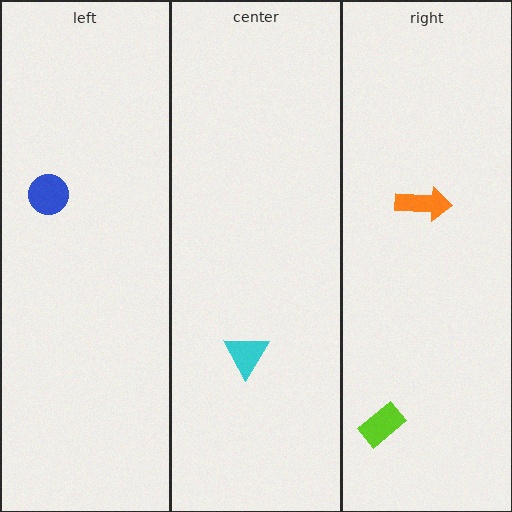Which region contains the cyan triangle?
The center region.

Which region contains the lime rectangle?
The right region.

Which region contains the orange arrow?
The right region.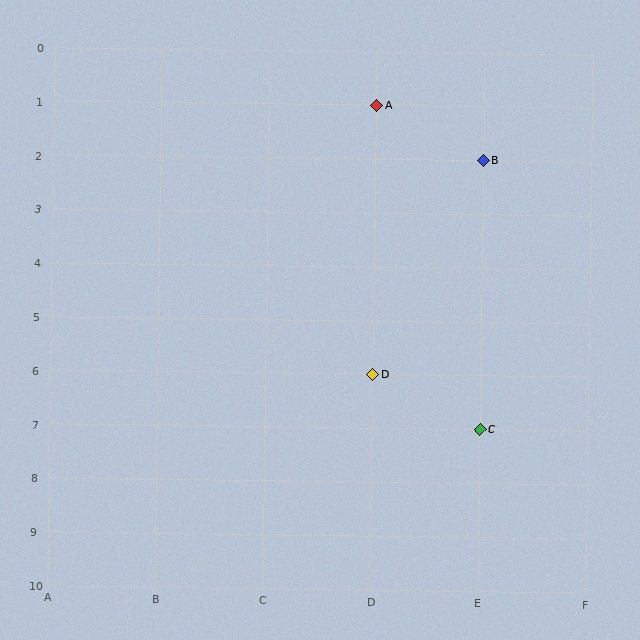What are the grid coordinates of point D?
Point D is at grid coordinates (D, 6).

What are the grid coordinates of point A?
Point A is at grid coordinates (D, 1).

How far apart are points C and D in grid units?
Points C and D are 1 column and 1 row apart (about 1.4 grid units diagonally).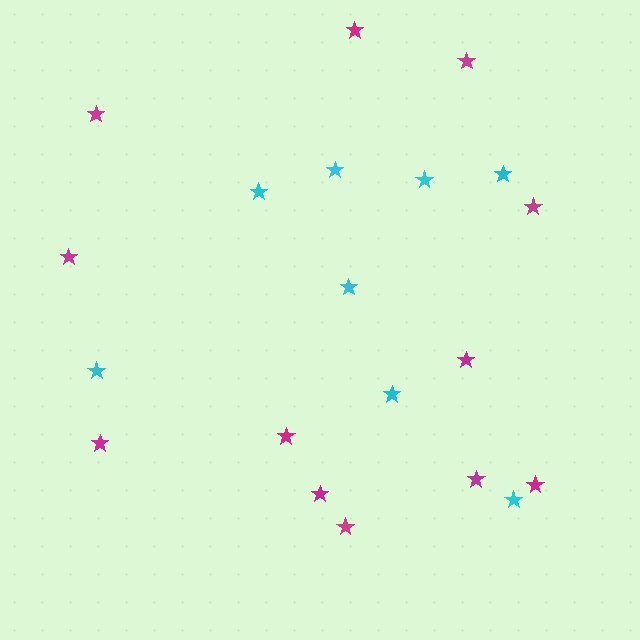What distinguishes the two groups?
There are 2 groups: one group of magenta stars (12) and one group of cyan stars (8).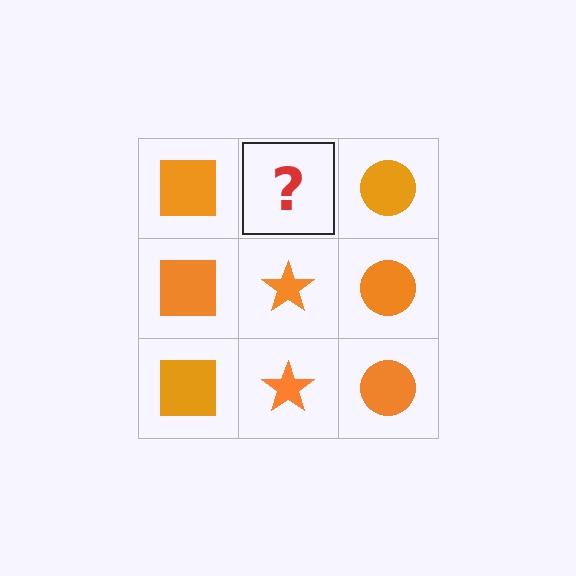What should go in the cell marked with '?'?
The missing cell should contain an orange star.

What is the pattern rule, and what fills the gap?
The rule is that each column has a consistent shape. The gap should be filled with an orange star.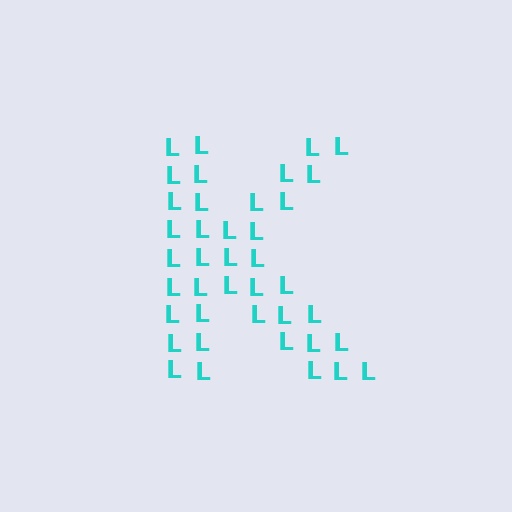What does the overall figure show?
The overall figure shows the letter K.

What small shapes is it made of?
It is made of small letter L's.